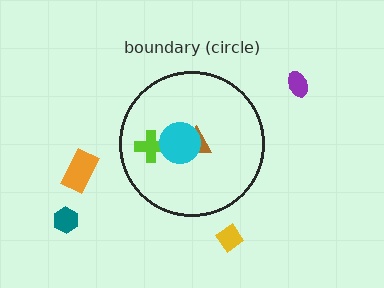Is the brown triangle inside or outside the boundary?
Inside.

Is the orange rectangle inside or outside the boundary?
Outside.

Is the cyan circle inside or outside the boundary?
Inside.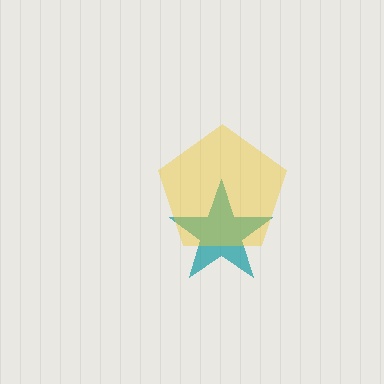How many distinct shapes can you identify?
There are 2 distinct shapes: a teal star, a yellow pentagon.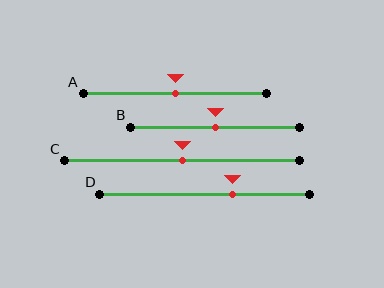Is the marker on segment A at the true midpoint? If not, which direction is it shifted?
Yes, the marker on segment A is at the true midpoint.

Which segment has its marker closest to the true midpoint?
Segment A has its marker closest to the true midpoint.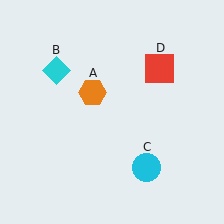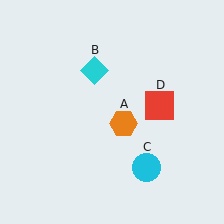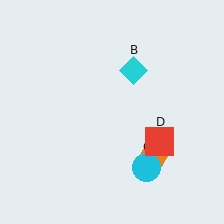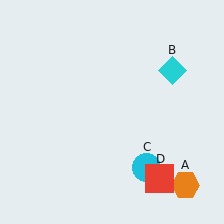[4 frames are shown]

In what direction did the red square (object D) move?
The red square (object D) moved down.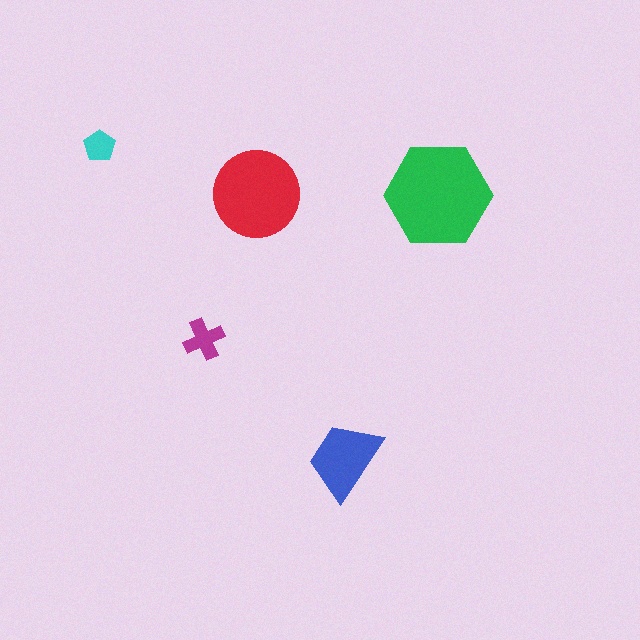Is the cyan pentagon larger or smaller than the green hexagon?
Smaller.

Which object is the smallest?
The cyan pentagon.